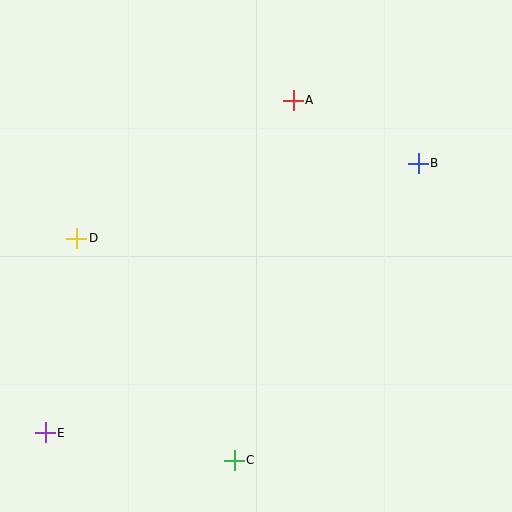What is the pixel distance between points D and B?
The distance between D and B is 350 pixels.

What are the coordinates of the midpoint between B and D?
The midpoint between B and D is at (247, 201).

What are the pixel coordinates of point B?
Point B is at (418, 163).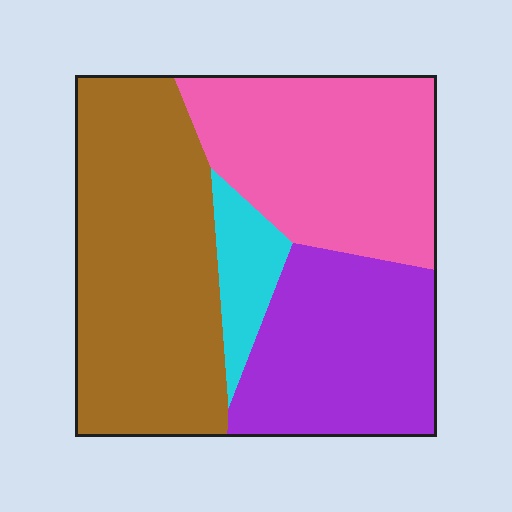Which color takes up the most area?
Brown, at roughly 40%.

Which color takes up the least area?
Cyan, at roughly 5%.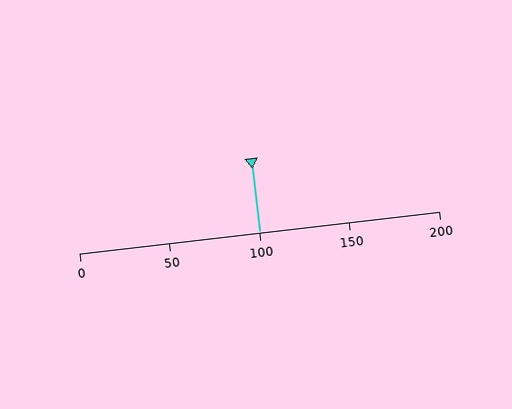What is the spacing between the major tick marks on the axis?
The major ticks are spaced 50 apart.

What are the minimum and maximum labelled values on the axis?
The axis runs from 0 to 200.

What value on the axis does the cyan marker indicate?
The marker indicates approximately 100.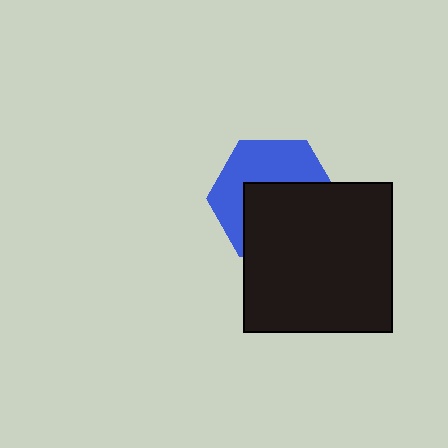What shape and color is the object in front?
The object in front is a black square.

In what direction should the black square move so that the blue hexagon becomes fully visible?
The black square should move down. That is the shortest direction to clear the overlap and leave the blue hexagon fully visible.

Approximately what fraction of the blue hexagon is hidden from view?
Roughly 53% of the blue hexagon is hidden behind the black square.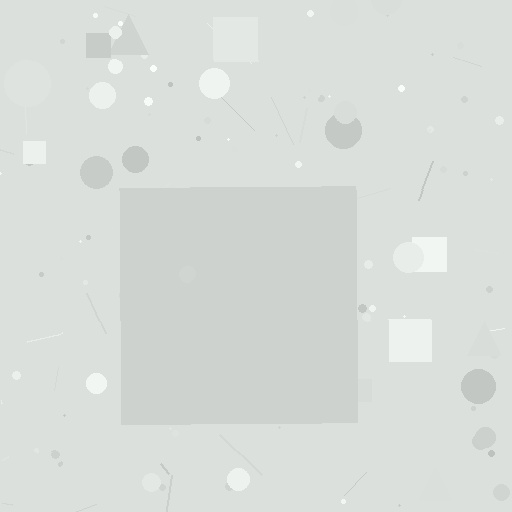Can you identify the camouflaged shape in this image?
The camouflaged shape is a square.